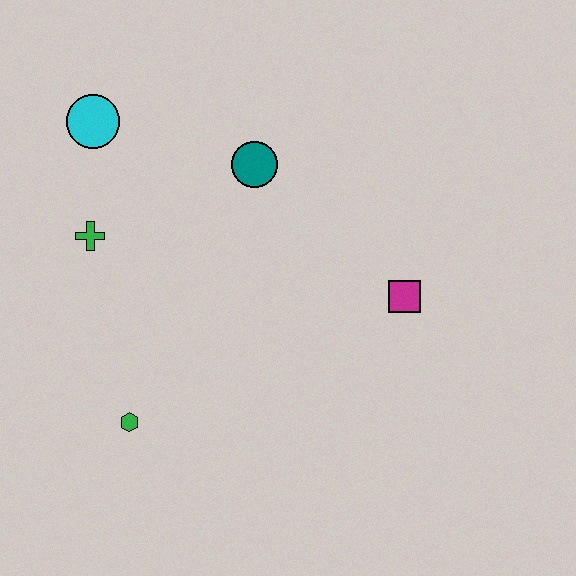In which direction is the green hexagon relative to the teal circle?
The green hexagon is below the teal circle.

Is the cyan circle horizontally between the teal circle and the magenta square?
No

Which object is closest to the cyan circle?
The green cross is closest to the cyan circle.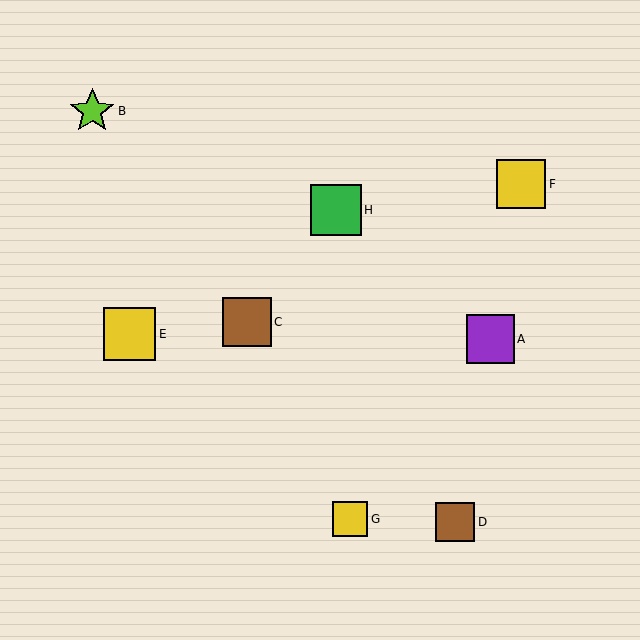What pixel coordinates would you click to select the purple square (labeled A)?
Click at (490, 339) to select the purple square A.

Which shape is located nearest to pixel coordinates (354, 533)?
The yellow square (labeled G) at (350, 519) is nearest to that location.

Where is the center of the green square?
The center of the green square is at (336, 210).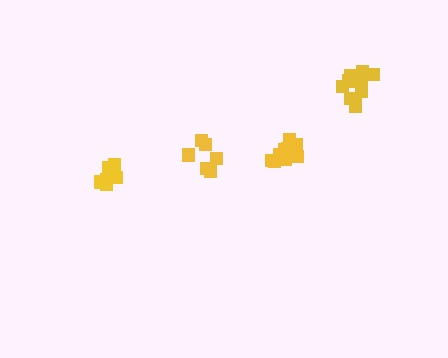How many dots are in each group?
Group 1: 11 dots, Group 2: 10 dots, Group 3: 7 dots, Group 4: 6 dots (34 total).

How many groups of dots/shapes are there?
There are 4 groups.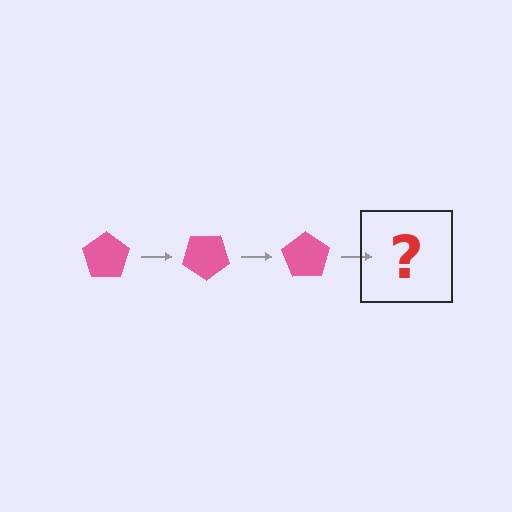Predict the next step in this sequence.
The next step is a pink pentagon rotated 105 degrees.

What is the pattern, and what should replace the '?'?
The pattern is that the pentagon rotates 35 degrees each step. The '?' should be a pink pentagon rotated 105 degrees.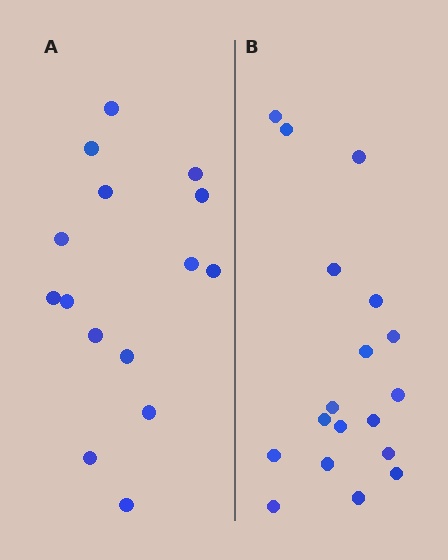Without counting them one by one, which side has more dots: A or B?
Region B (the right region) has more dots.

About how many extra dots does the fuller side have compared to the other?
Region B has just a few more — roughly 2 or 3 more dots than region A.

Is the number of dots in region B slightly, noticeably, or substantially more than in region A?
Region B has only slightly more — the two regions are fairly close. The ratio is roughly 1.2 to 1.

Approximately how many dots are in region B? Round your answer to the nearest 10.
About 20 dots. (The exact count is 18, which rounds to 20.)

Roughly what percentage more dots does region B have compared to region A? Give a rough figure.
About 20% more.